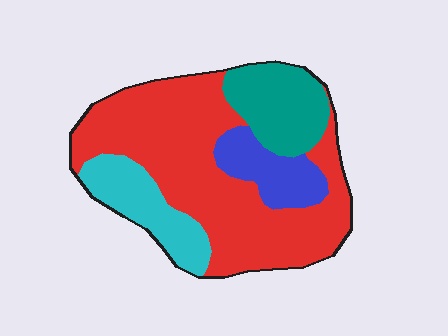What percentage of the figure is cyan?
Cyan takes up about one sixth (1/6) of the figure.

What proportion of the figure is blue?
Blue takes up less than a quarter of the figure.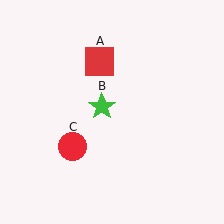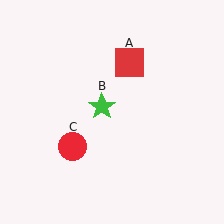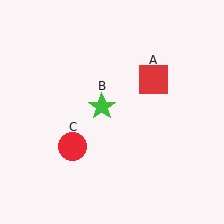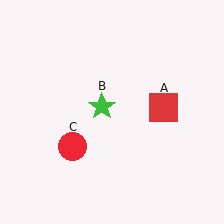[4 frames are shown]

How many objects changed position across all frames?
1 object changed position: red square (object A).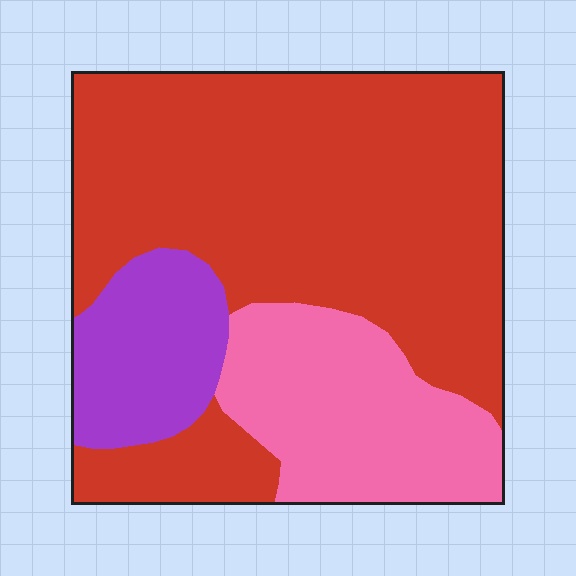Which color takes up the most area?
Red, at roughly 65%.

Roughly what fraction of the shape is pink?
Pink takes up about one fifth (1/5) of the shape.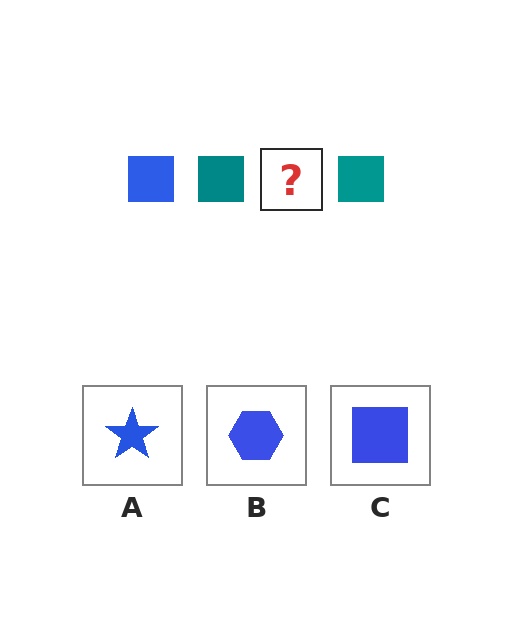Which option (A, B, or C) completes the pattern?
C.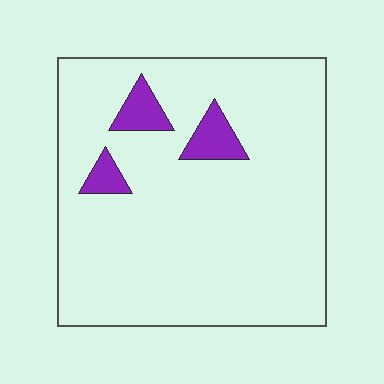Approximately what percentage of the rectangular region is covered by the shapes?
Approximately 10%.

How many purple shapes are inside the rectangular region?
3.